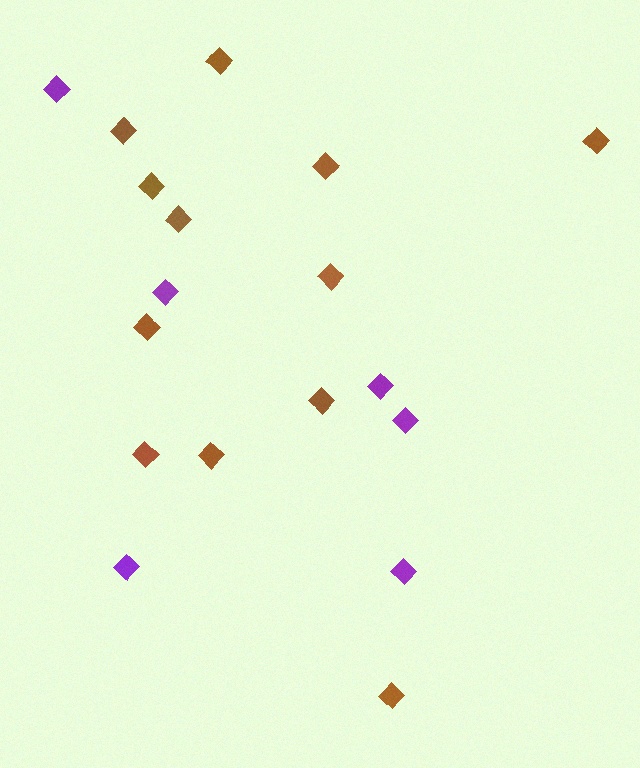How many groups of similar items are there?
There are 2 groups: one group of purple diamonds (6) and one group of brown diamonds (12).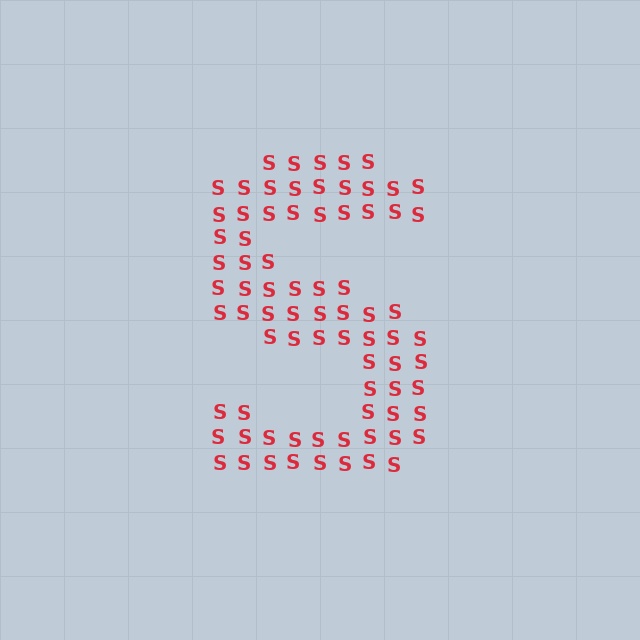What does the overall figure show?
The overall figure shows the letter S.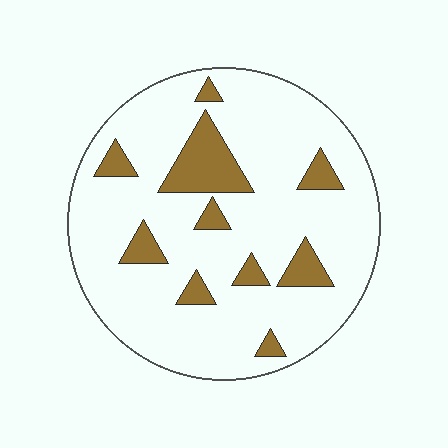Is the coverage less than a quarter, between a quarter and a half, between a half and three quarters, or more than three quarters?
Less than a quarter.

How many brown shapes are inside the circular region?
10.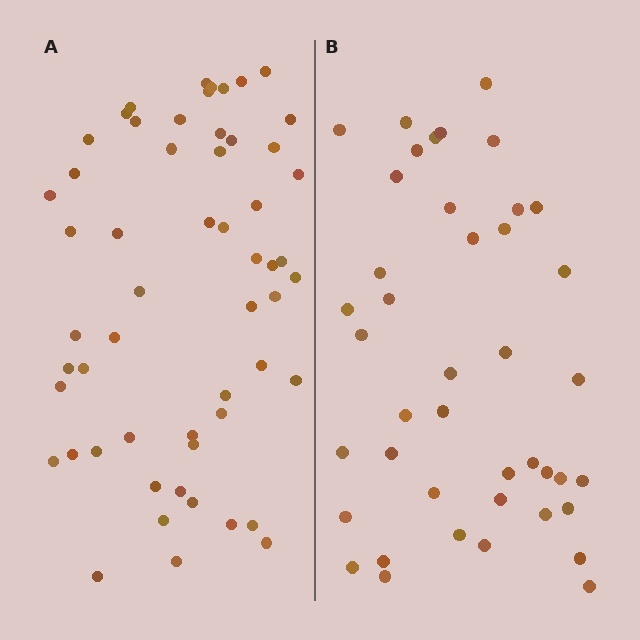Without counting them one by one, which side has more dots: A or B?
Region A (the left region) has more dots.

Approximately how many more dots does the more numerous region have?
Region A has approximately 15 more dots than region B.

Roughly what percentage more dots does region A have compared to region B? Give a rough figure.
About 35% more.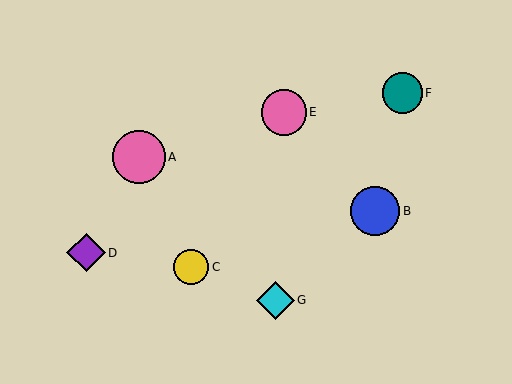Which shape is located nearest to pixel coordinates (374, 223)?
The blue circle (labeled B) at (375, 211) is nearest to that location.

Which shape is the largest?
The pink circle (labeled A) is the largest.